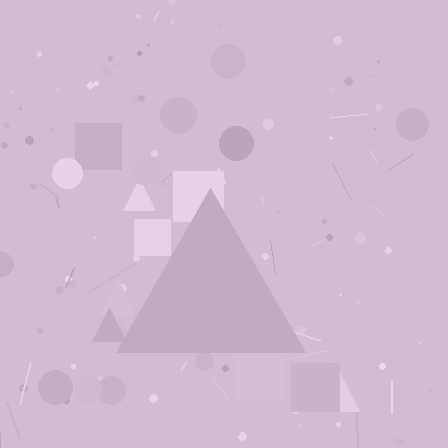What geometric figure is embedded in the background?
A triangle is embedded in the background.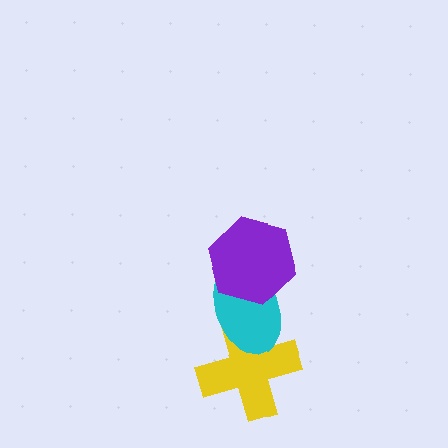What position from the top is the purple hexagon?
The purple hexagon is 1st from the top.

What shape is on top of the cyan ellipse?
The purple hexagon is on top of the cyan ellipse.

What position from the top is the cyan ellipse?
The cyan ellipse is 2nd from the top.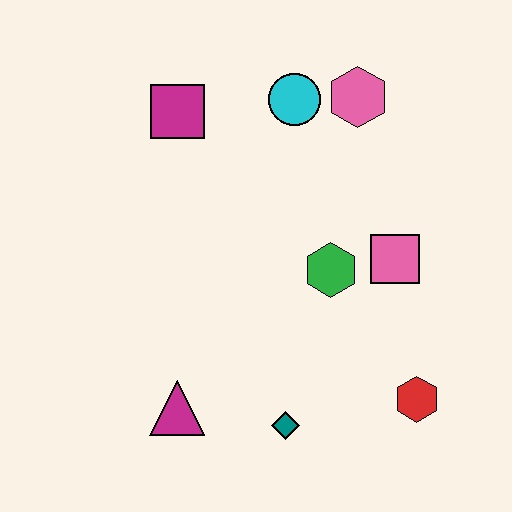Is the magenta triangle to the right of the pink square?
No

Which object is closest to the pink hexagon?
The cyan circle is closest to the pink hexagon.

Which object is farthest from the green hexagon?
The magenta square is farthest from the green hexagon.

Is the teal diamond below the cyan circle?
Yes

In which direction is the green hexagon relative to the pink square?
The green hexagon is to the left of the pink square.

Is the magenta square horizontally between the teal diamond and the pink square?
No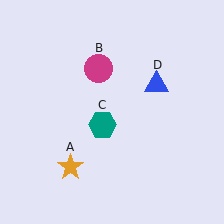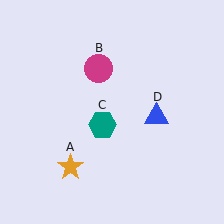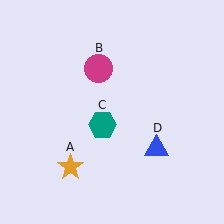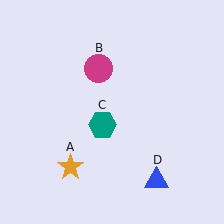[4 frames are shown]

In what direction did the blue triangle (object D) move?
The blue triangle (object D) moved down.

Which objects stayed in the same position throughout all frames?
Orange star (object A) and magenta circle (object B) and teal hexagon (object C) remained stationary.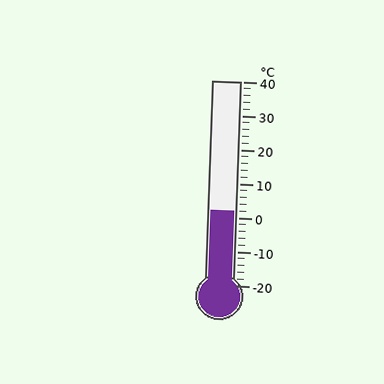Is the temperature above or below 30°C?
The temperature is below 30°C.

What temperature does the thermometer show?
The thermometer shows approximately 2°C.